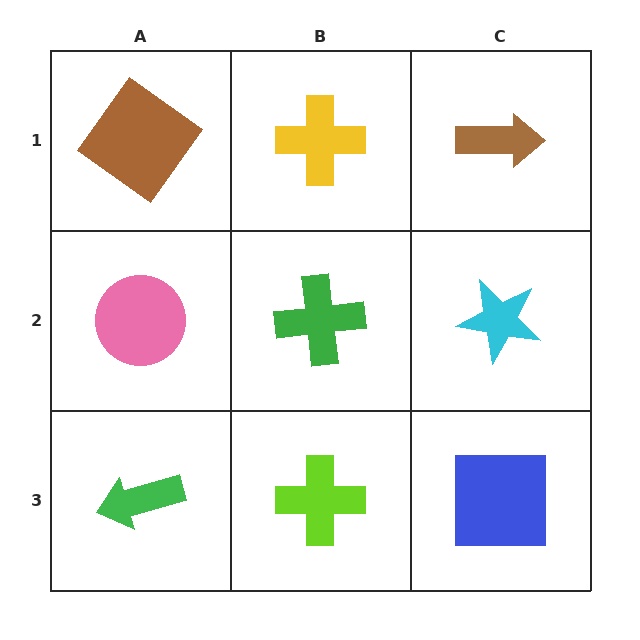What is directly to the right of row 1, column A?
A yellow cross.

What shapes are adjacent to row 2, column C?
A brown arrow (row 1, column C), a blue square (row 3, column C), a green cross (row 2, column B).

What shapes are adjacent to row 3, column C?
A cyan star (row 2, column C), a lime cross (row 3, column B).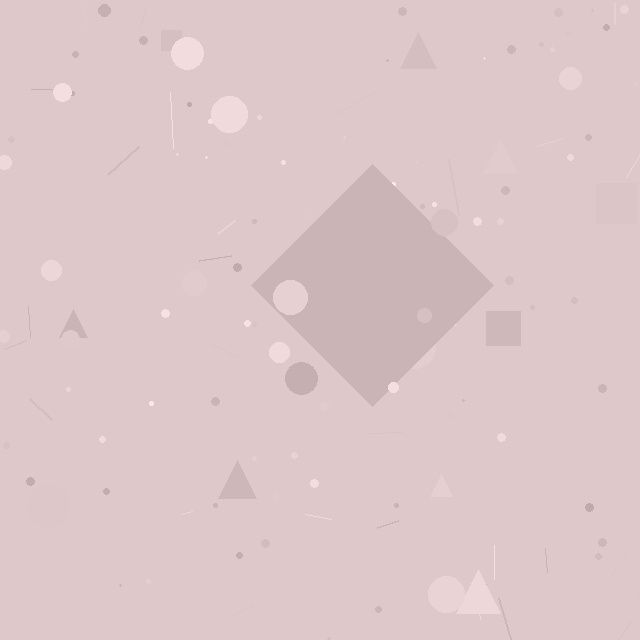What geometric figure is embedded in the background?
A diamond is embedded in the background.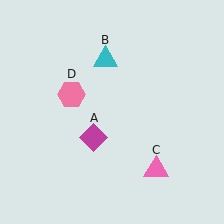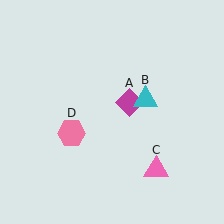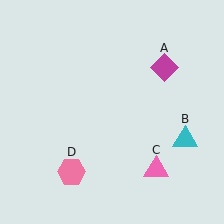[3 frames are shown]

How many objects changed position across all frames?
3 objects changed position: magenta diamond (object A), cyan triangle (object B), pink hexagon (object D).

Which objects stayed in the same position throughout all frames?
Pink triangle (object C) remained stationary.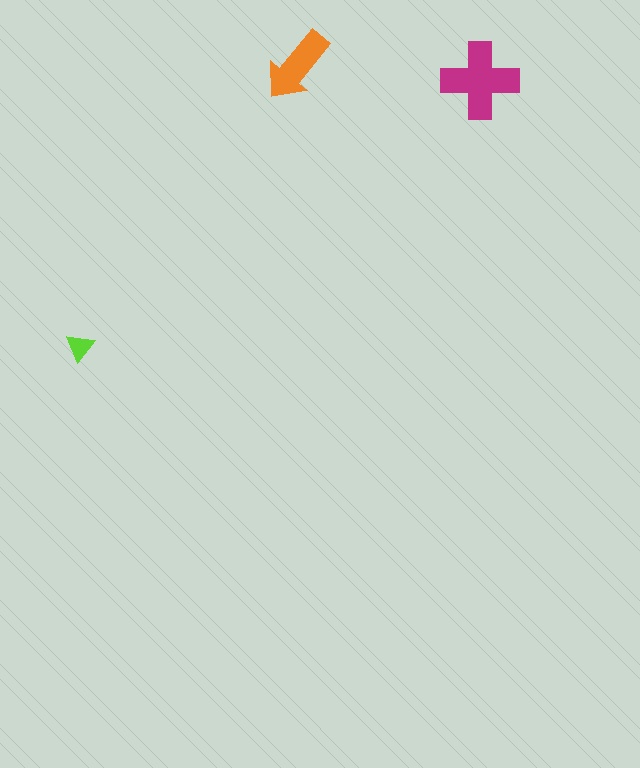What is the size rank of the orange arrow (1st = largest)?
2nd.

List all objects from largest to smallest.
The magenta cross, the orange arrow, the lime triangle.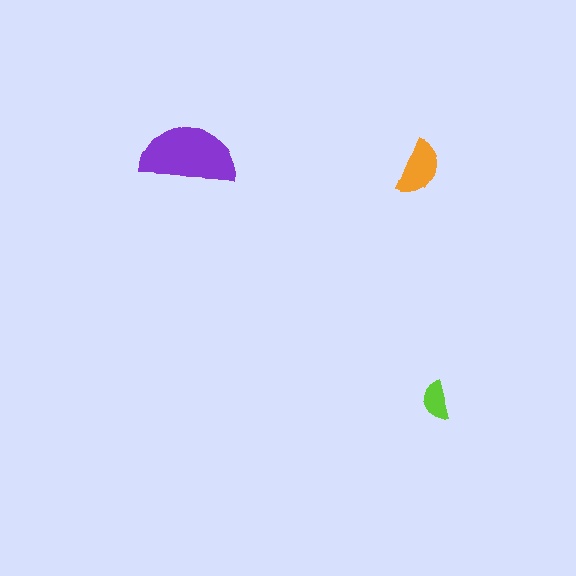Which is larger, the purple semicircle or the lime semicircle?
The purple one.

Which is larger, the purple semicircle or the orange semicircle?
The purple one.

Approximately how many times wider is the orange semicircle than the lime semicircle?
About 1.5 times wider.